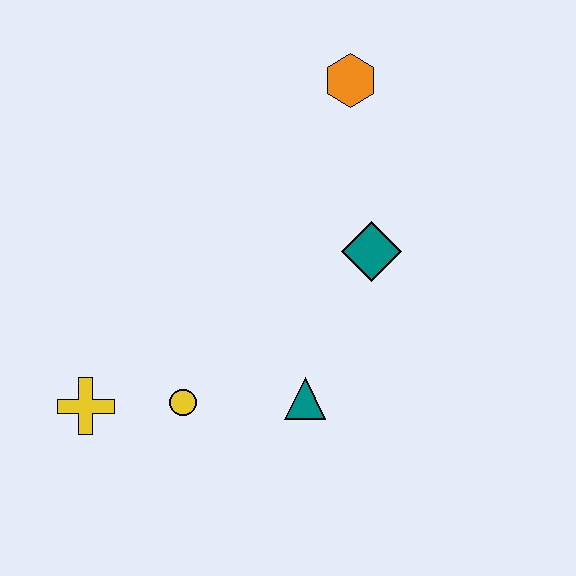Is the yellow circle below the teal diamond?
Yes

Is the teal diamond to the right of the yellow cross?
Yes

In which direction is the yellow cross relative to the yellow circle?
The yellow cross is to the left of the yellow circle.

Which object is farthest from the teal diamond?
The yellow cross is farthest from the teal diamond.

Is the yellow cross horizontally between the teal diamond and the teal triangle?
No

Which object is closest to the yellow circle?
The yellow cross is closest to the yellow circle.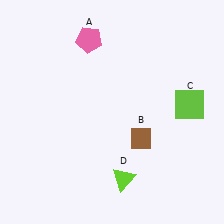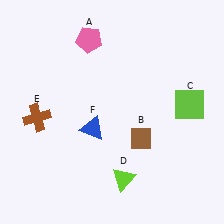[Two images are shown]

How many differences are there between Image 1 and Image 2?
There are 2 differences between the two images.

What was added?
A brown cross (E), a blue triangle (F) were added in Image 2.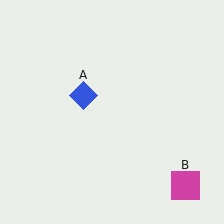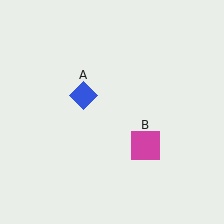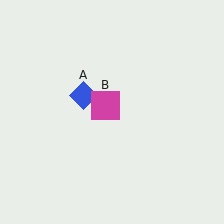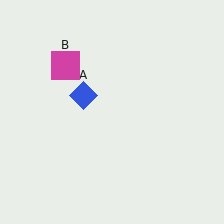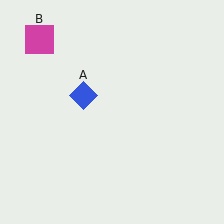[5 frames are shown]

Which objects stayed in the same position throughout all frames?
Blue diamond (object A) remained stationary.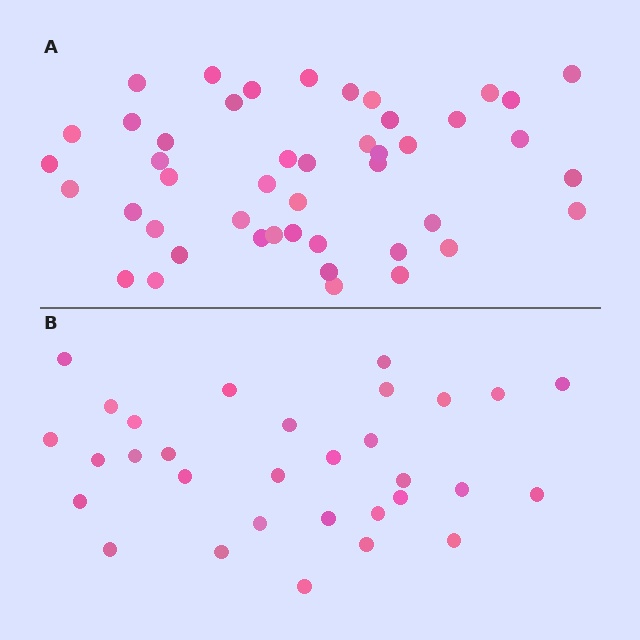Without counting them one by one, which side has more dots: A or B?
Region A (the top region) has more dots.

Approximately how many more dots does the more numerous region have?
Region A has approximately 15 more dots than region B.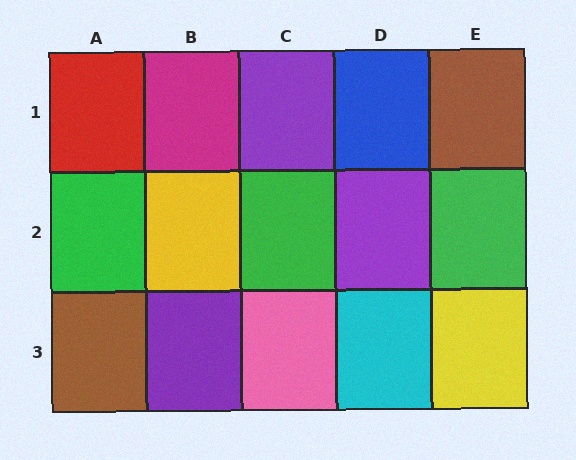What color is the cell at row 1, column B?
Magenta.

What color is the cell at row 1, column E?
Brown.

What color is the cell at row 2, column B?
Yellow.